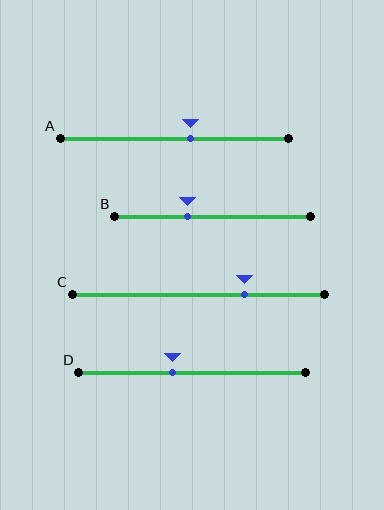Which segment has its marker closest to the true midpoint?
Segment A has its marker closest to the true midpoint.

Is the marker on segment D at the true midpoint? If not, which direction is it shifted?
No, the marker on segment D is shifted to the left by about 9% of the segment length.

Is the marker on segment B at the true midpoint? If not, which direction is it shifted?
No, the marker on segment B is shifted to the left by about 13% of the segment length.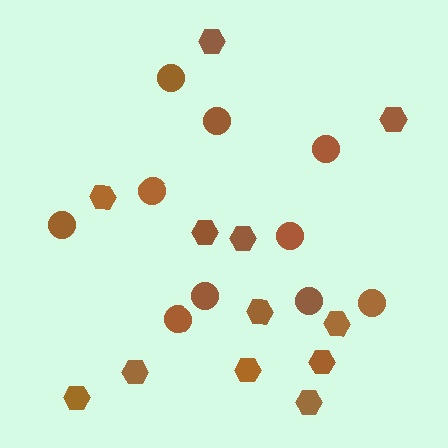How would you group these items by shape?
There are 2 groups: one group of circles (10) and one group of hexagons (12).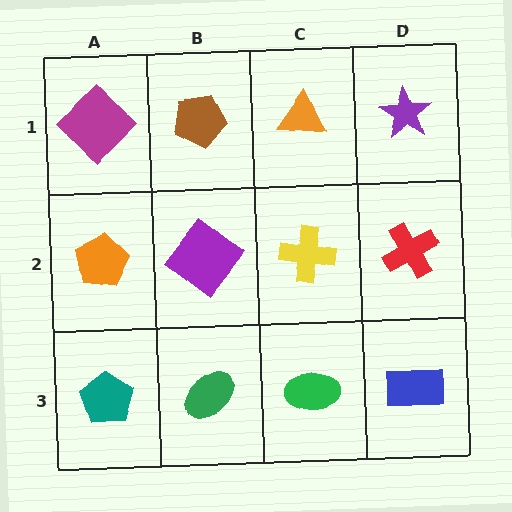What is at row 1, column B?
A brown pentagon.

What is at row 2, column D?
A red cross.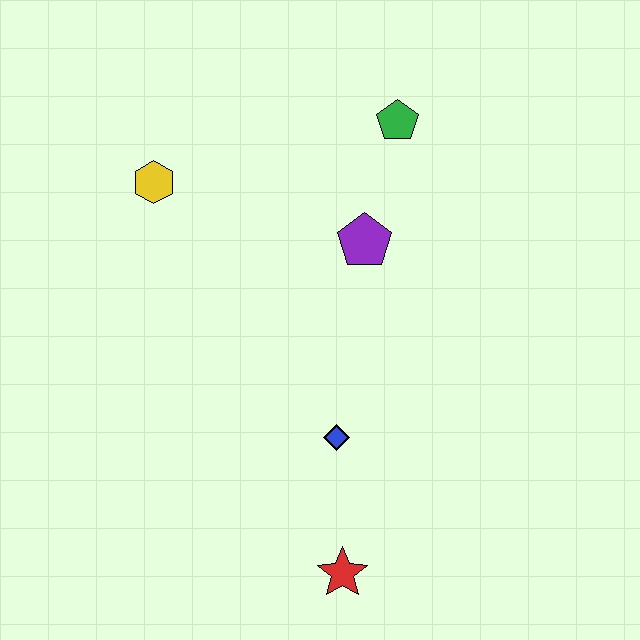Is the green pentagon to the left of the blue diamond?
No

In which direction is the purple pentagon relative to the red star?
The purple pentagon is above the red star.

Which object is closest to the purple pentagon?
The green pentagon is closest to the purple pentagon.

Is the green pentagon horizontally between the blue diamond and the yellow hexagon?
No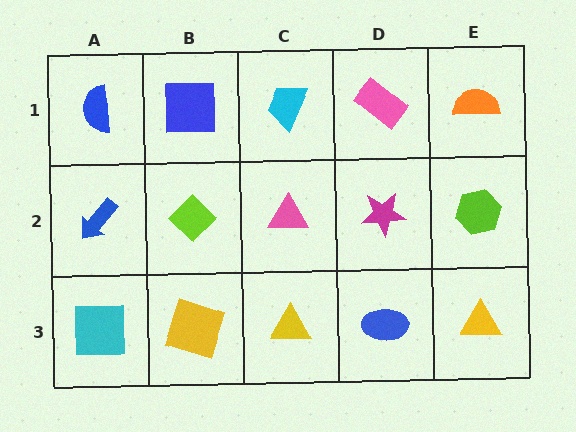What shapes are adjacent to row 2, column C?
A cyan trapezoid (row 1, column C), a yellow triangle (row 3, column C), a lime diamond (row 2, column B), a magenta star (row 2, column D).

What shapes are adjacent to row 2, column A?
A blue semicircle (row 1, column A), a cyan square (row 3, column A), a lime diamond (row 2, column B).